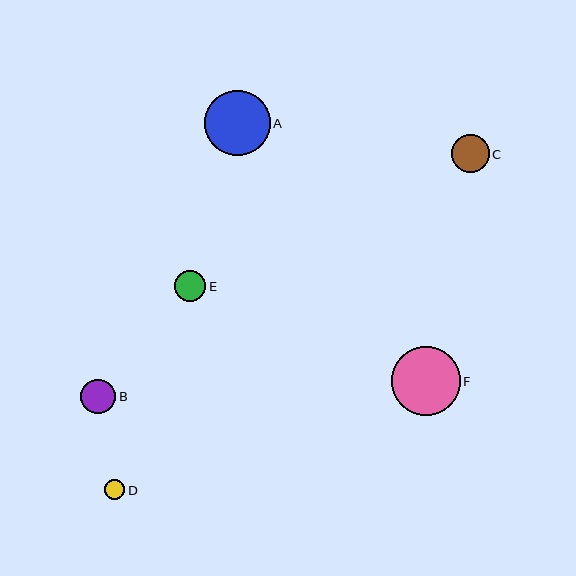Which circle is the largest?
Circle F is the largest with a size of approximately 69 pixels.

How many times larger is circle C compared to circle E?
Circle C is approximately 1.2 times the size of circle E.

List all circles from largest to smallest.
From largest to smallest: F, A, C, B, E, D.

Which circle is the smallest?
Circle D is the smallest with a size of approximately 20 pixels.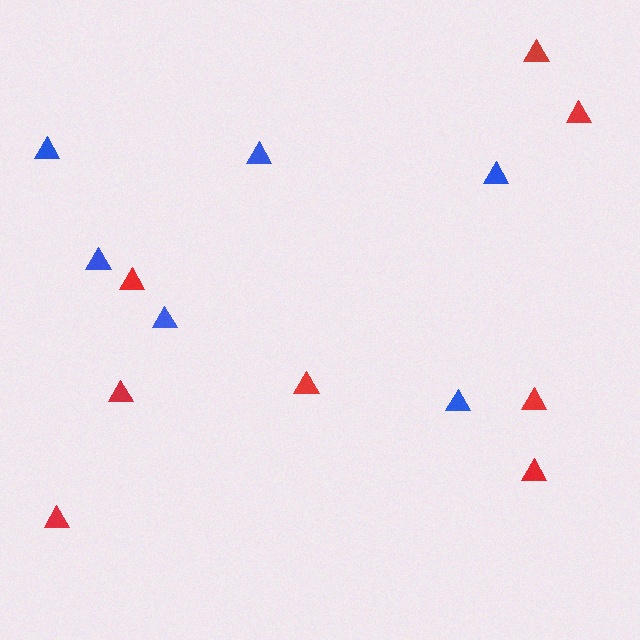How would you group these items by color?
There are 2 groups: one group of red triangles (8) and one group of blue triangles (6).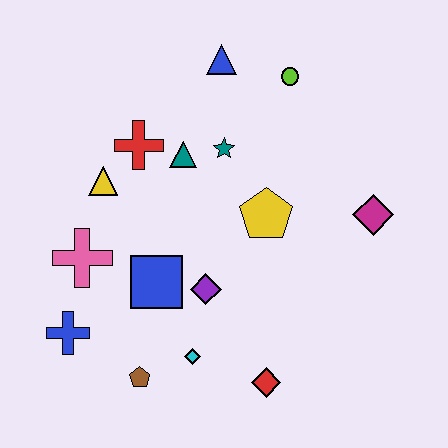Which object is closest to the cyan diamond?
The brown pentagon is closest to the cyan diamond.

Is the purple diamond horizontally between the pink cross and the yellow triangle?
No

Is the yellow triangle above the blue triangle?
No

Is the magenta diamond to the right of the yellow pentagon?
Yes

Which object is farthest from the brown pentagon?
The lime circle is farthest from the brown pentagon.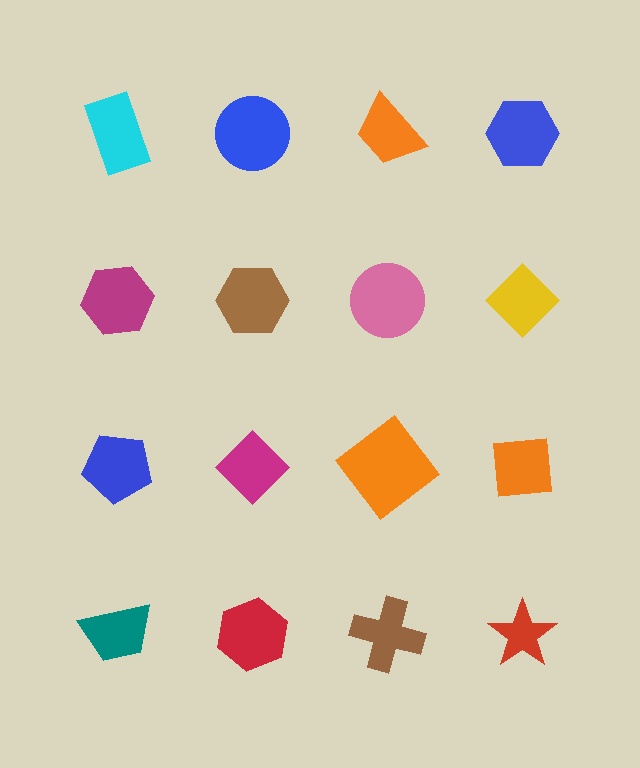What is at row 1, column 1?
A cyan rectangle.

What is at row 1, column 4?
A blue hexagon.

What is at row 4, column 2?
A red hexagon.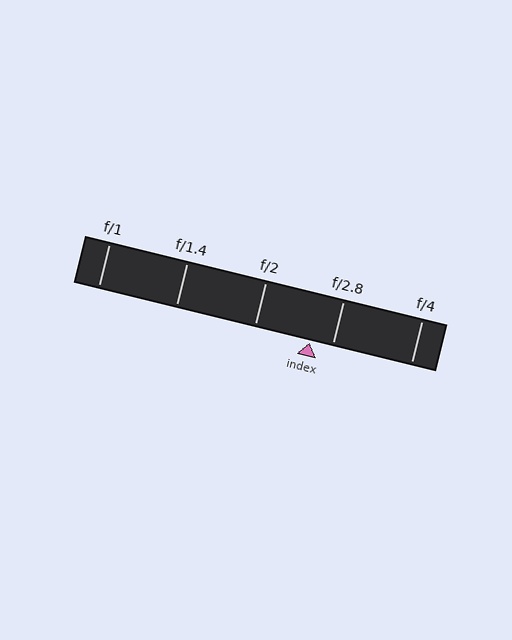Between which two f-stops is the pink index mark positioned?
The index mark is between f/2 and f/2.8.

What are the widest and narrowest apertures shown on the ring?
The widest aperture shown is f/1 and the narrowest is f/4.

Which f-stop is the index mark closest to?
The index mark is closest to f/2.8.